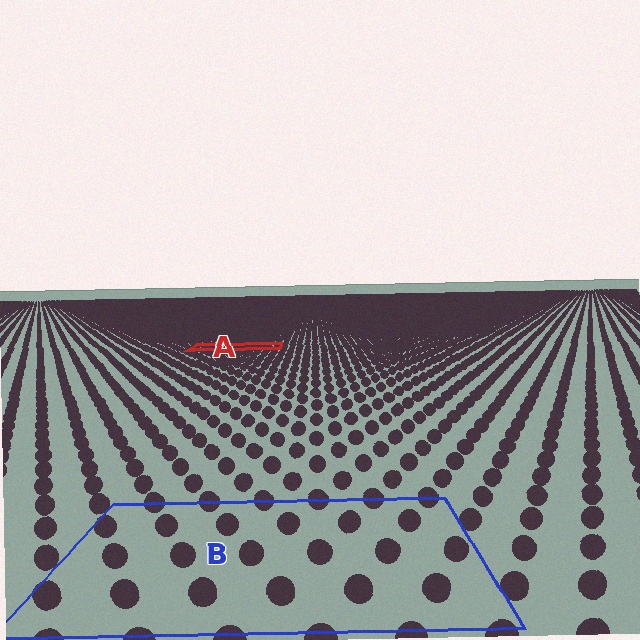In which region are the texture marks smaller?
The texture marks are smaller in region A, because it is farther away.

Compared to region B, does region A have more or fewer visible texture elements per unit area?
Region A has more texture elements per unit area — they are packed more densely because it is farther away.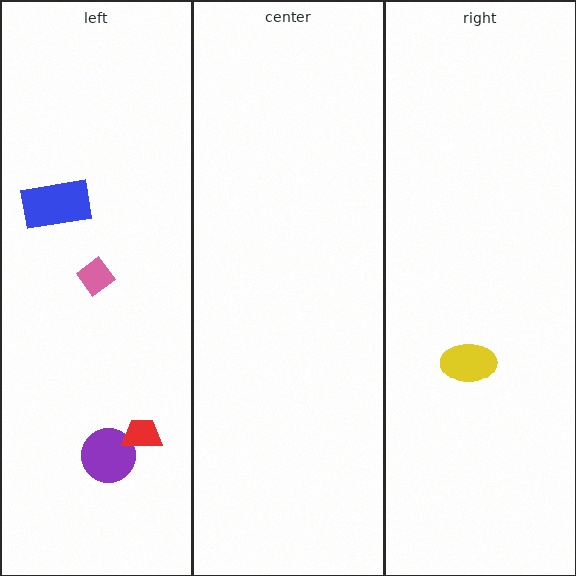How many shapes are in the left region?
4.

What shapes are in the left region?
The purple circle, the blue rectangle, the pink diamond, the red trapezoid.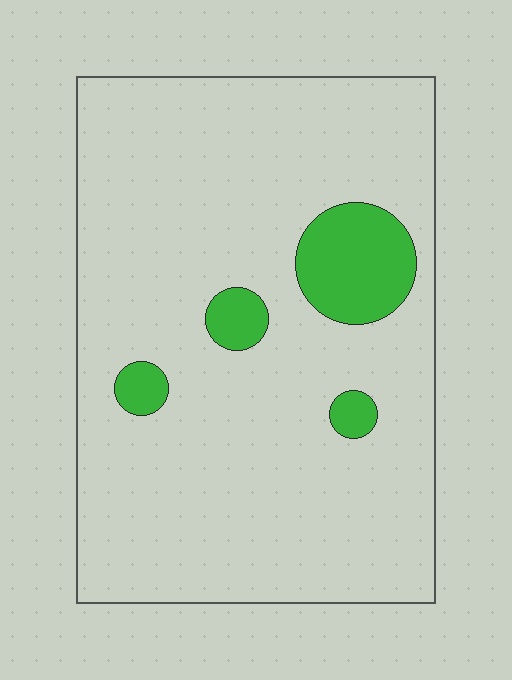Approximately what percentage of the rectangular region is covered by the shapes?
Approximately 10%.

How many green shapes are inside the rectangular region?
4.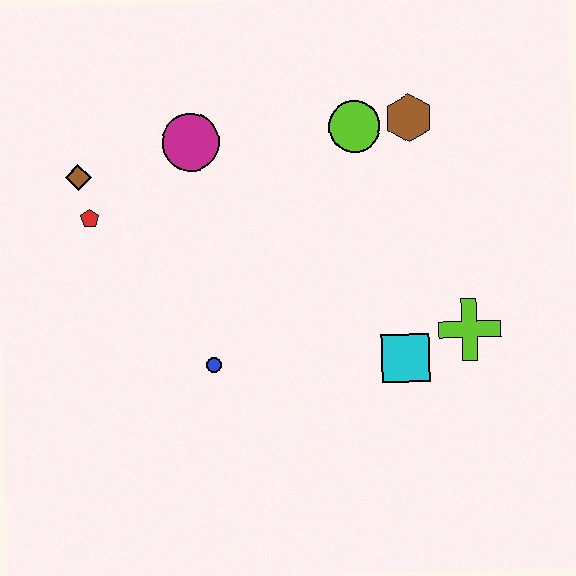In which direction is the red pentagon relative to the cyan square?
The red pentagon is to the left of the cyan square.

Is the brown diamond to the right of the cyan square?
No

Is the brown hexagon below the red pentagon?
No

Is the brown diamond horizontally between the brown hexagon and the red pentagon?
No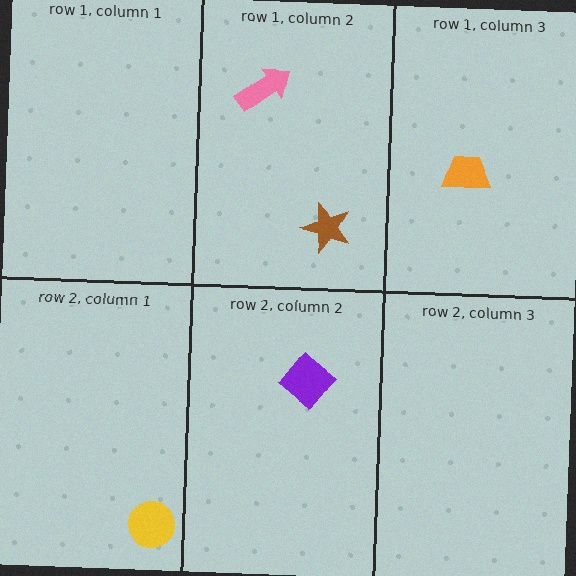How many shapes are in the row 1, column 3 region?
1.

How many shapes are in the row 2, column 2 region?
1.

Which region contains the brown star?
The row 1, column 2 region.